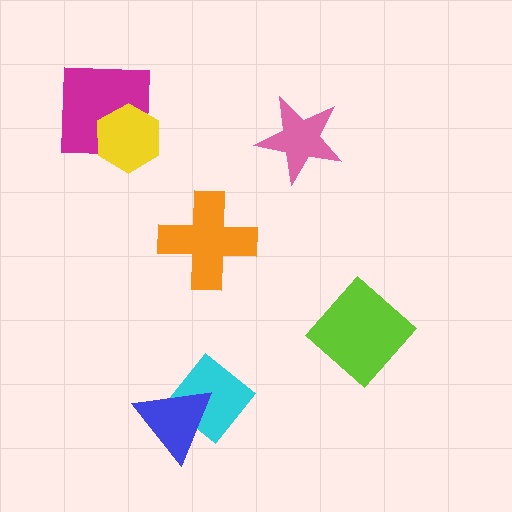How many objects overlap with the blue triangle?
1 object overlaps with the blue triangle.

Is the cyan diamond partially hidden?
Yes, it is partially covered by another shape.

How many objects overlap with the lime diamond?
0 objects overlap with the lime diamond.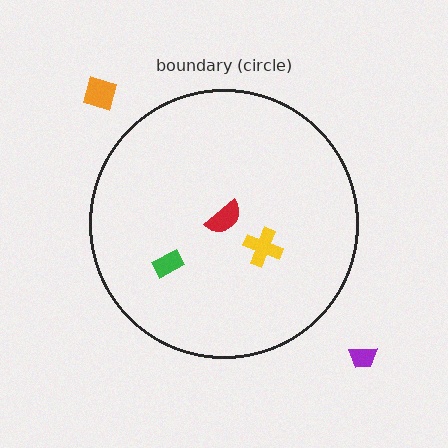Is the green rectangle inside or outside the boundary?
Inside.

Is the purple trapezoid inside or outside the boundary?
Outside.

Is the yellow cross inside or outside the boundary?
Inside.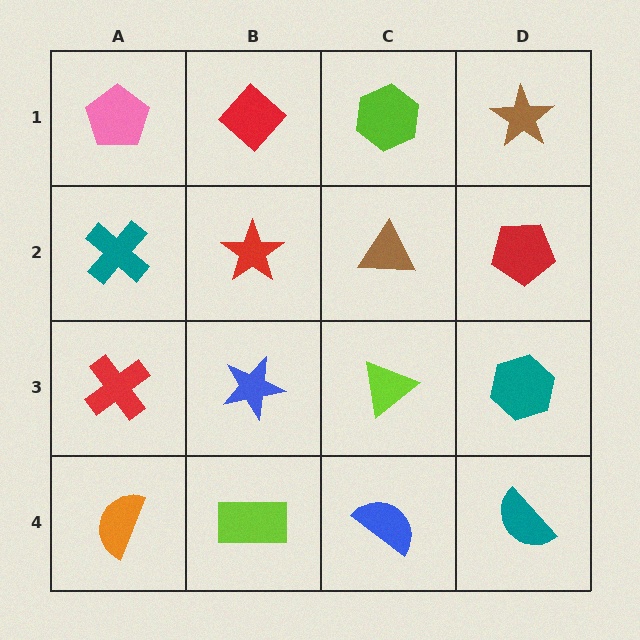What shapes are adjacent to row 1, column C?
A brown triangle (row 2, column C), a red diamond (row 1, column B), a brown star (row 1, column D).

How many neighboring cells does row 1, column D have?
2.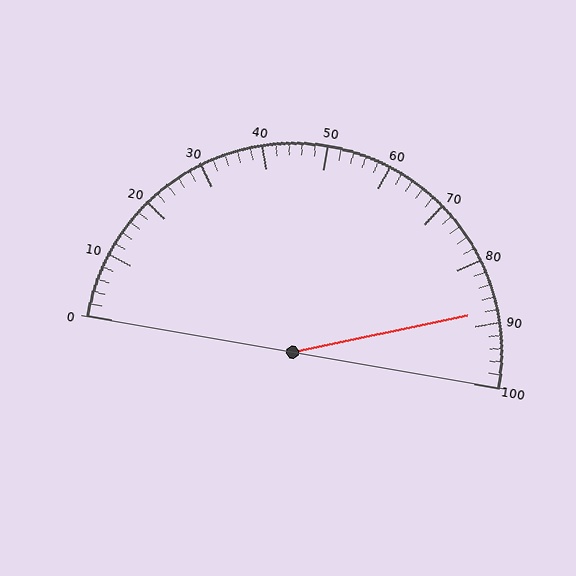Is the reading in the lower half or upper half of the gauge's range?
The reading is in the upper half of the range (0 to 100).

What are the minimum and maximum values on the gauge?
The gauge ranges from 0 to 100.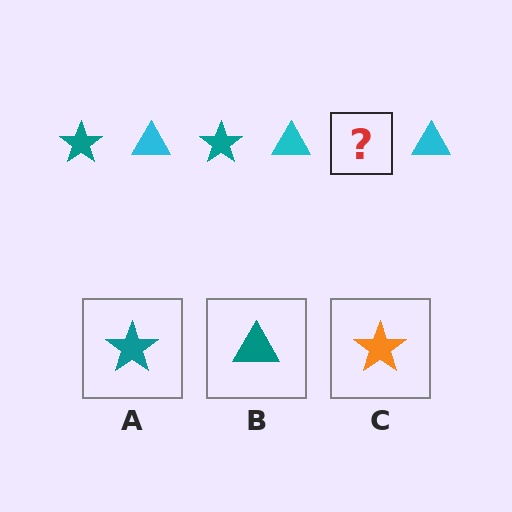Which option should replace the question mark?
Option A.